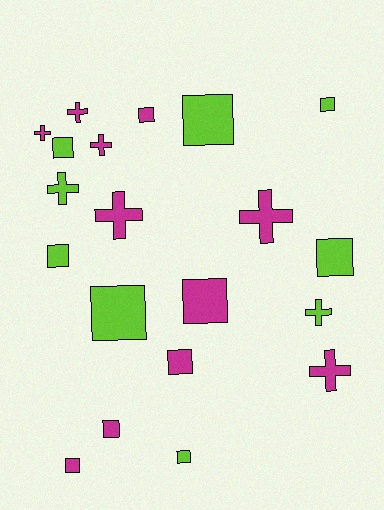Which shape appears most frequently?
Square, with 12 objects.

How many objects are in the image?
There are 20 objects.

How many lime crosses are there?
There are 2 lime crosses.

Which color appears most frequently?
Magenta, with 11 objects.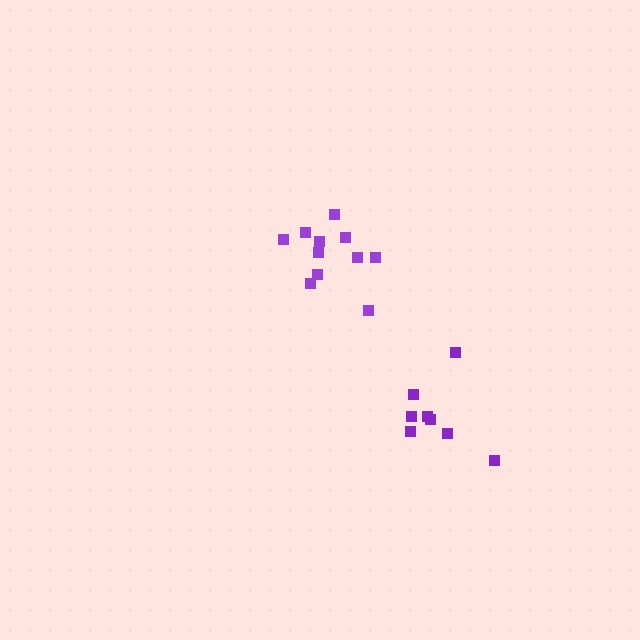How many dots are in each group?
Group 1: 8 dots, Group 2: 11 dots (19 total).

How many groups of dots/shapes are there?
There are 2 groups.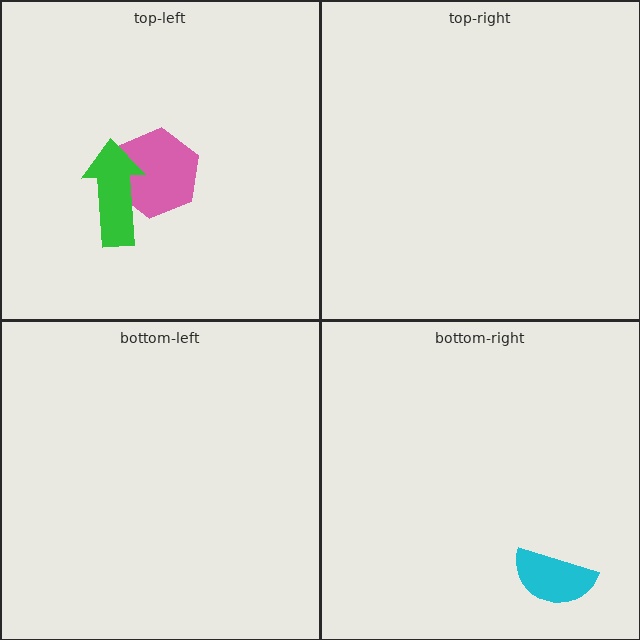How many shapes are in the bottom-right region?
1.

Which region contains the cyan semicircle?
The bottom-right region.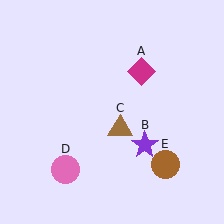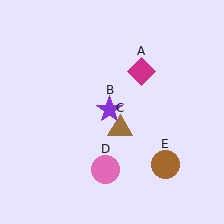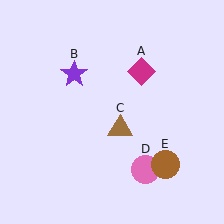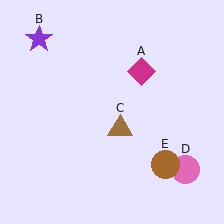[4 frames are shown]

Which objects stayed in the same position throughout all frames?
Magenta diamond (object A) and brown triangle (object C) and brown circle (object E) remained stationary.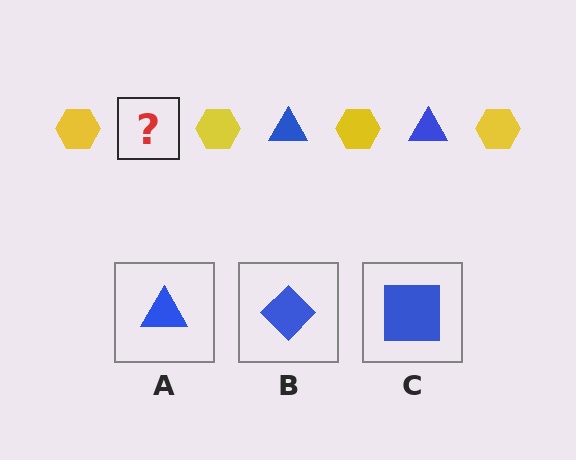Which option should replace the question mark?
Option A.